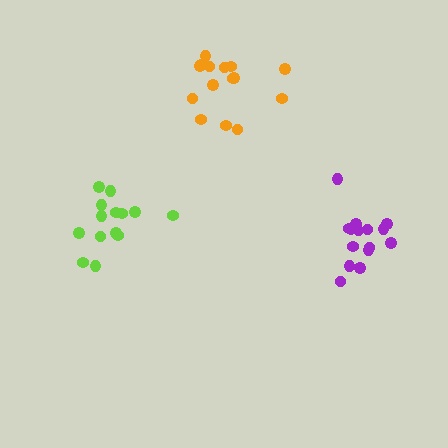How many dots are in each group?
Group 1: 15 dots, Group 2: 14 dots, Group 3: 15 dots (44 total).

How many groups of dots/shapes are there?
There are 3 groups.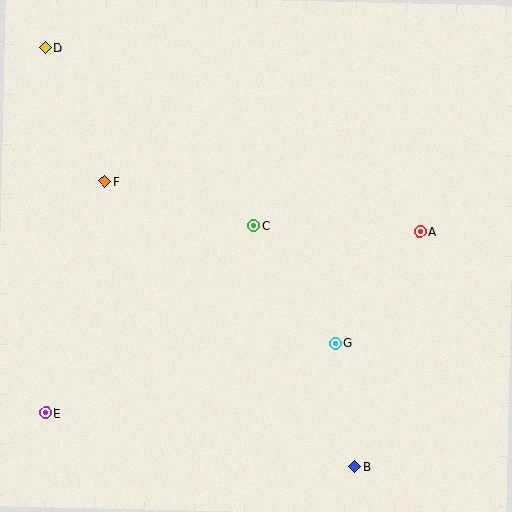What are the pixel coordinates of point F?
Point F is at (104, 181).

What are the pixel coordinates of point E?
Point E is at (45, 413).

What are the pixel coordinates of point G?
Point G is at (335, 343).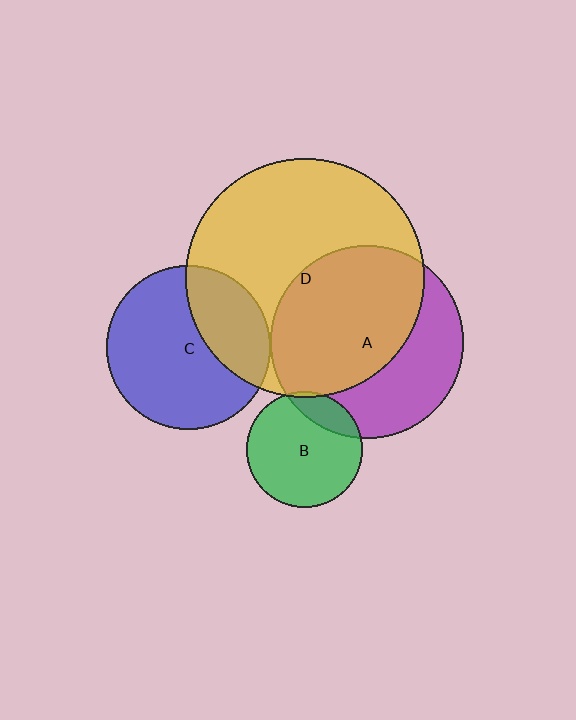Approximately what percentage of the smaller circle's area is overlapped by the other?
Approximately 15%.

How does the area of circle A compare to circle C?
Approximately 1.4 times.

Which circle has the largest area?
Circle D (yellow).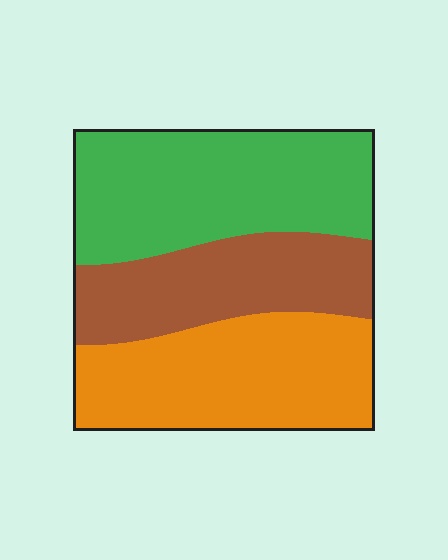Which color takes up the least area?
Brown, at roughly 25%.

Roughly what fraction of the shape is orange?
Orange takes up about one third (1/3) of the shape.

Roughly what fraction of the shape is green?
Green takes up between a quarter and a half of the shape.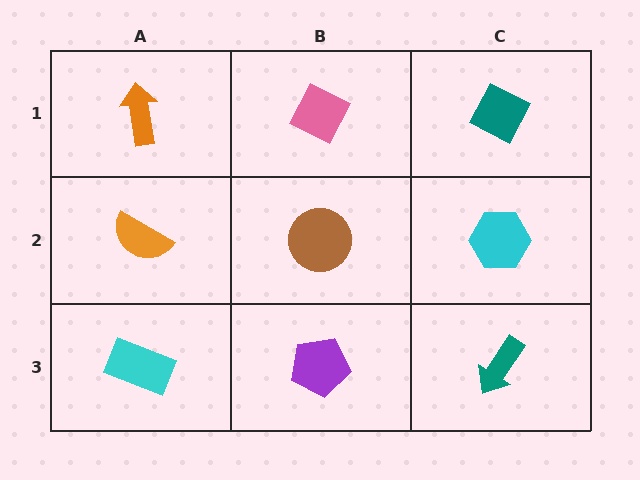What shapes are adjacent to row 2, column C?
A teal diamond (row 1, column C), a teal arrow (row 3, column C), a brown circle (row 2, column B).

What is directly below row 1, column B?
A brown circle.